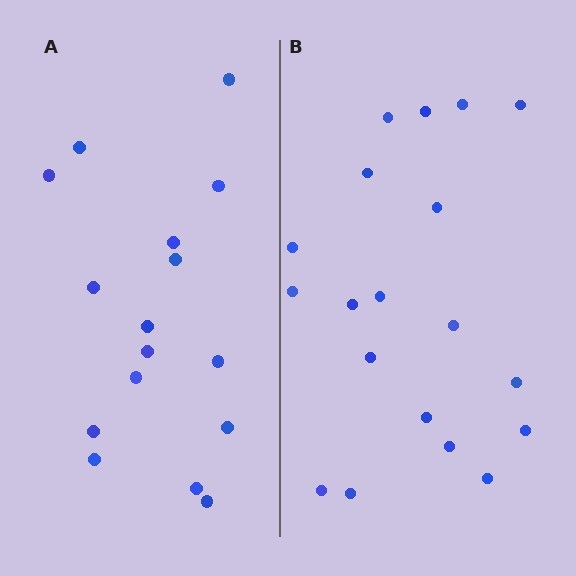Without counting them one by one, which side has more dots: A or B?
Region B (the right region) has more dots.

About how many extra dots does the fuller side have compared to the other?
Region B has just a few more — roughly 2 or 3 more dots than region A.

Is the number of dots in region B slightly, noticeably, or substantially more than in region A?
Region B has only slightly more — the two regions are fairly close. The ratio is roughly 1.2 to 1.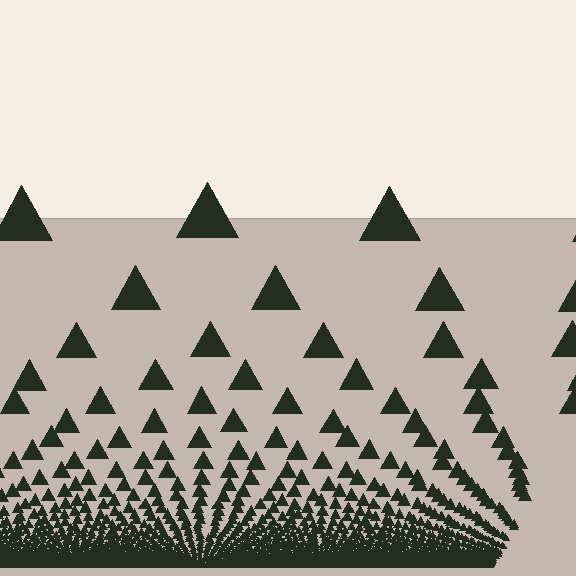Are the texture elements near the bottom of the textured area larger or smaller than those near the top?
Smaller. The gradient is inverted — elements near the bottom are smaller and denser.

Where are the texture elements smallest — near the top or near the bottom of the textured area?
Near the bottom.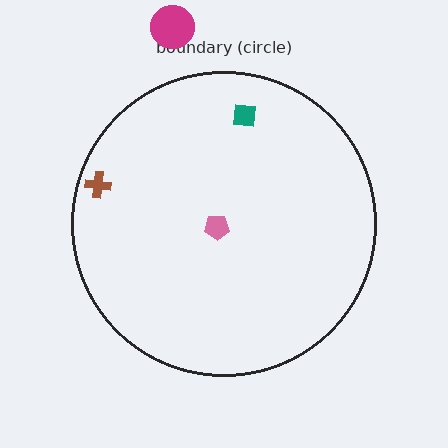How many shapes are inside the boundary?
3 inside, 1 outside.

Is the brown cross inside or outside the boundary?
Inside.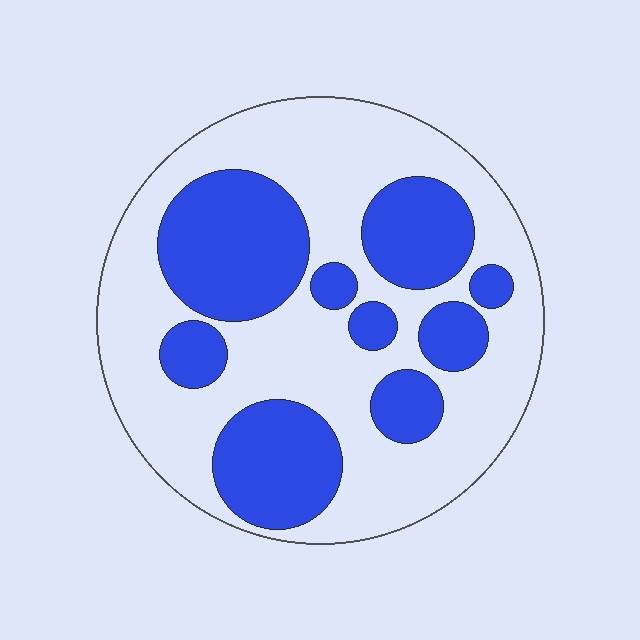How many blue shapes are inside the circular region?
9.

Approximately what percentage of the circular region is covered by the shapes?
Approximately 35%.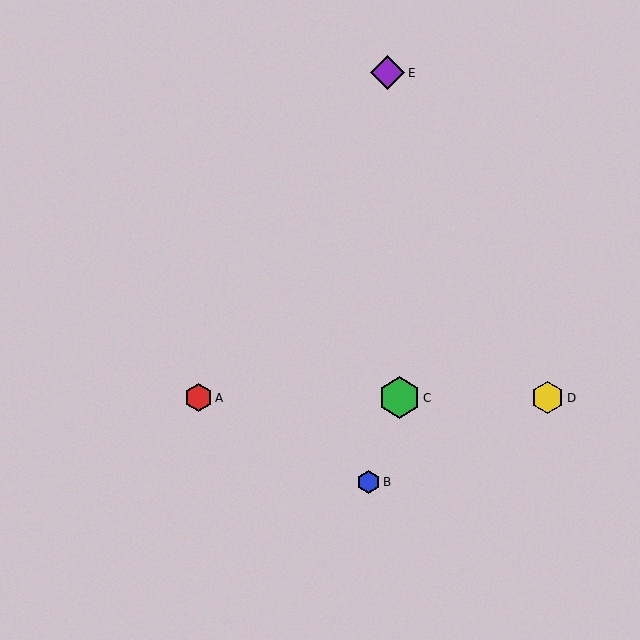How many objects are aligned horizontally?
3 objects (A, C, D) are aligned horizontally.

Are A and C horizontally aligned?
Yes, both are at y≈398.